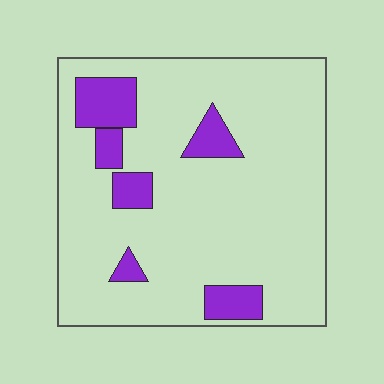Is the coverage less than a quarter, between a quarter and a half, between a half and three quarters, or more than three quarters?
Less than a quarter.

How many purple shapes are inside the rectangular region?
6.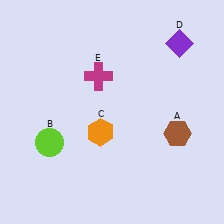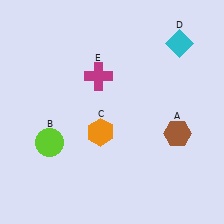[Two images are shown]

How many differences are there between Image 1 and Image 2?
There is 1 difference between the two images.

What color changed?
The diamond (D) changed from purple in Image 1 to cyan in Image 2.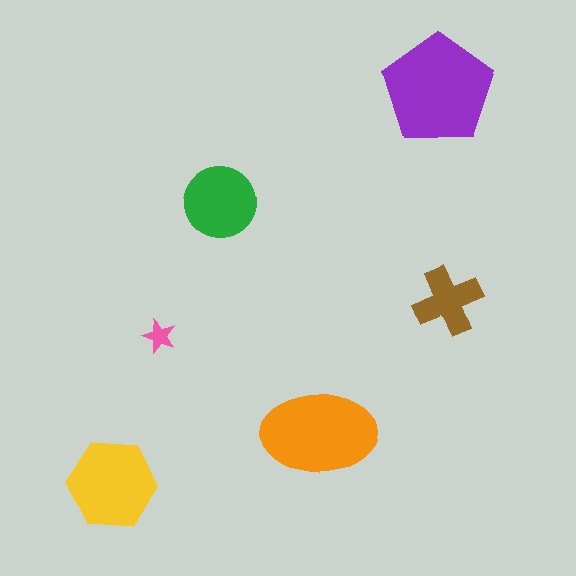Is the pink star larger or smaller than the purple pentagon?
Smaller.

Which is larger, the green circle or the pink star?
The green circle.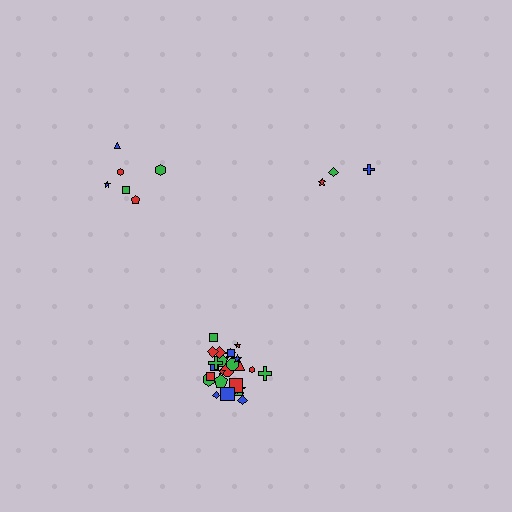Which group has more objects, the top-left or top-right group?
The top-left group.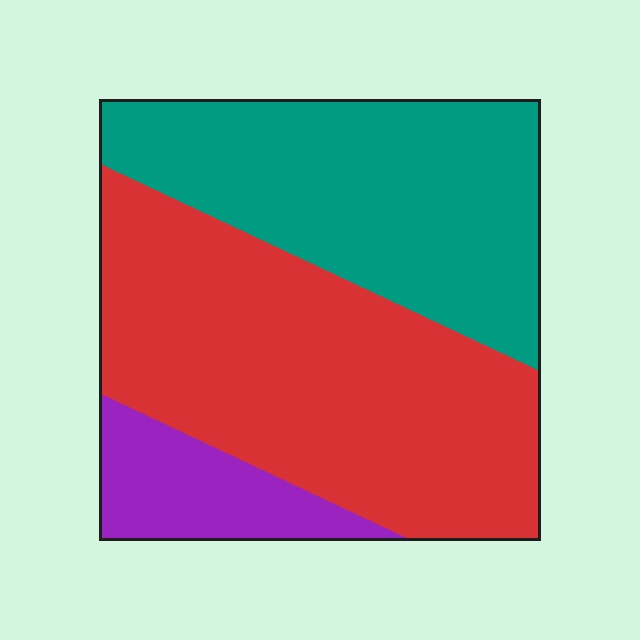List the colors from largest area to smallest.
From largest to smallest: red, teal, purple.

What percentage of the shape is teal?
Teal takes up between a third and a half of the shape.